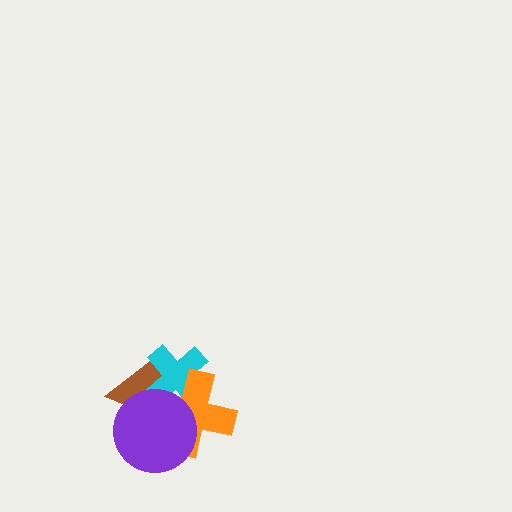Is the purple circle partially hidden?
No, no other shape covers it.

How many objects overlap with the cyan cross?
3 objects overlap with the cyan cross.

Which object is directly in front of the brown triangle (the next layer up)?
The cyan cross is directly in front of the brown triangle.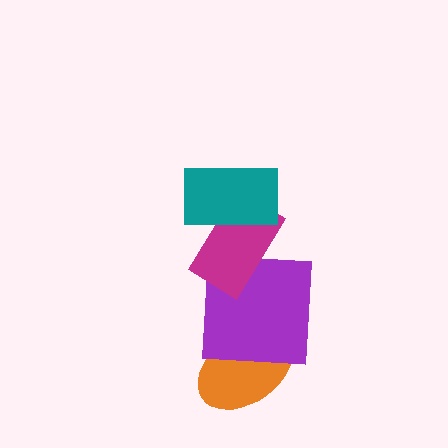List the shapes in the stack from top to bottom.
From top to bottom: the teal rectangle, the magenta rectangle, the purple square, the orange ellipse.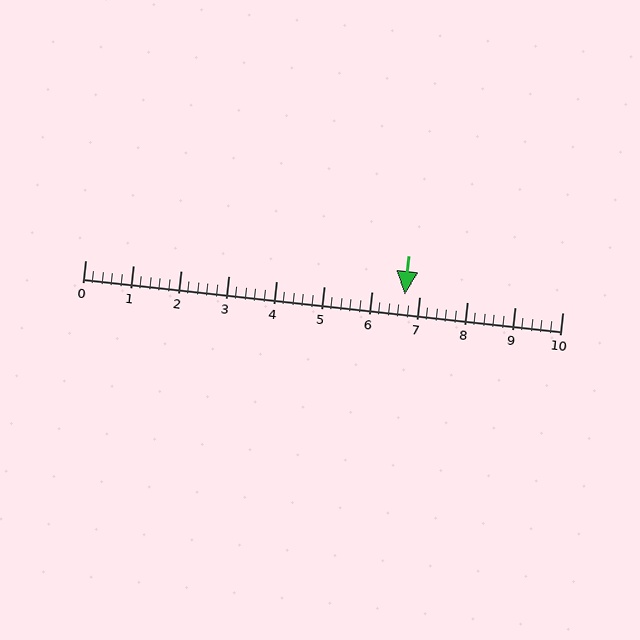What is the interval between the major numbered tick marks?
The major tick marks are spaced 1 units apart.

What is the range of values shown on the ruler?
The ruler shows values from 0 to 10.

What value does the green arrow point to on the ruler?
The green arrow points to approximately 6.7.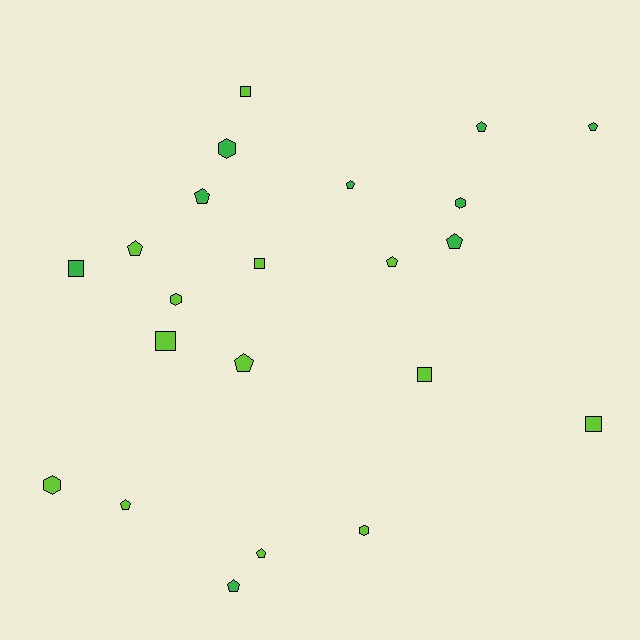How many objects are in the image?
There are 22 objects.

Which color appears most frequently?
Lime, with 13 objects.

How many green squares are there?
There is 1 green square.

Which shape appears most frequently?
Pentagon, with 11 objects.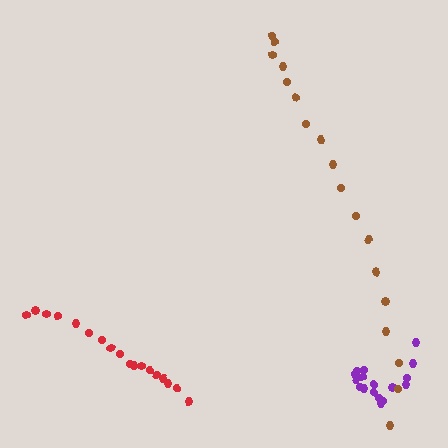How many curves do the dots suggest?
There are 3 distinct paths.